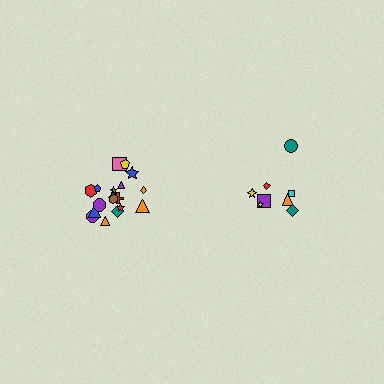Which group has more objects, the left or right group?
The left group.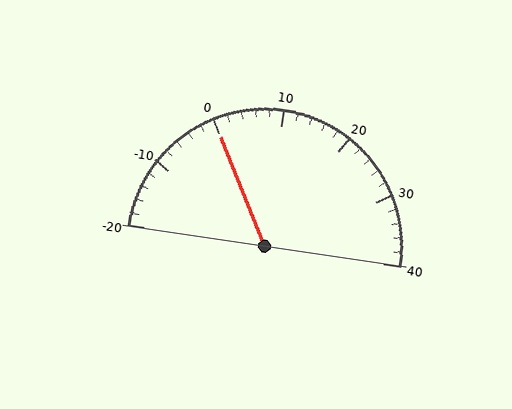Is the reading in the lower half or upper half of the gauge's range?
The reading is in the lower half of the range (-20 to 40).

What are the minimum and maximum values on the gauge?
The gauge ranges from -20 to 40.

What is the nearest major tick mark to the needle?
The nearest major tick mark is 0.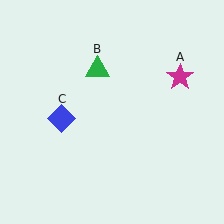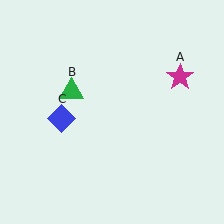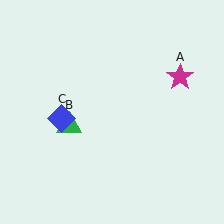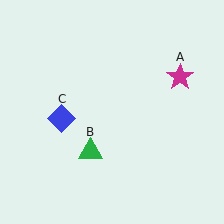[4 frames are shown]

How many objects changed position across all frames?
1 object changed position: green triangle (object B).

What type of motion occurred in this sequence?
The green triangle (object B) rotated counterclockwise around the center of the scene.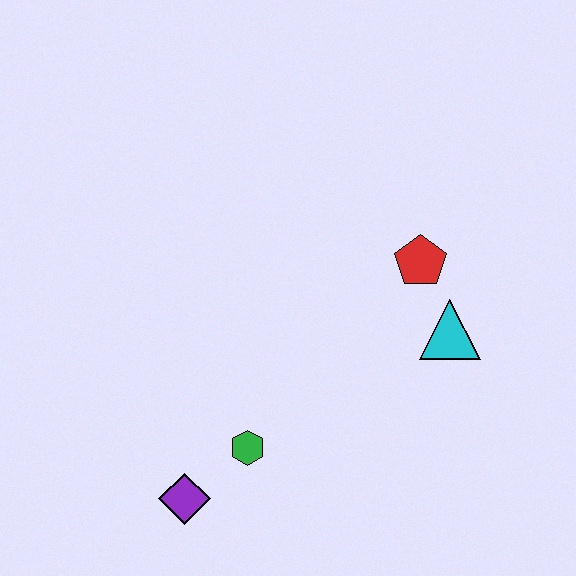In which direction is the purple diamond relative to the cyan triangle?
The purple diamond is to the left of the cyan triangle.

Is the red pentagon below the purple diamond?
No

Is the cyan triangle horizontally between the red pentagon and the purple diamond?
No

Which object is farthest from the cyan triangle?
The purple diamond is farthest from the cyan triangle.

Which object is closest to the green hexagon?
The purple diamond is closest to the green hexagon.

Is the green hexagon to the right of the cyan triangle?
No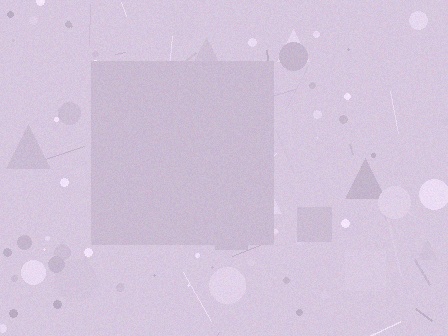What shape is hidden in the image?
A square is hidden in the image.